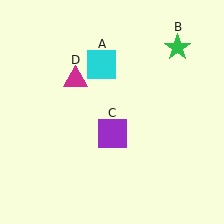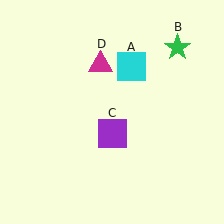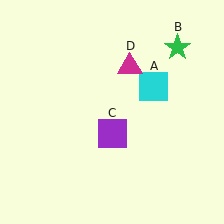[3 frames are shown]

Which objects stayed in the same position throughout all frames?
Green star (object B) and purple square (object C) remained stationary.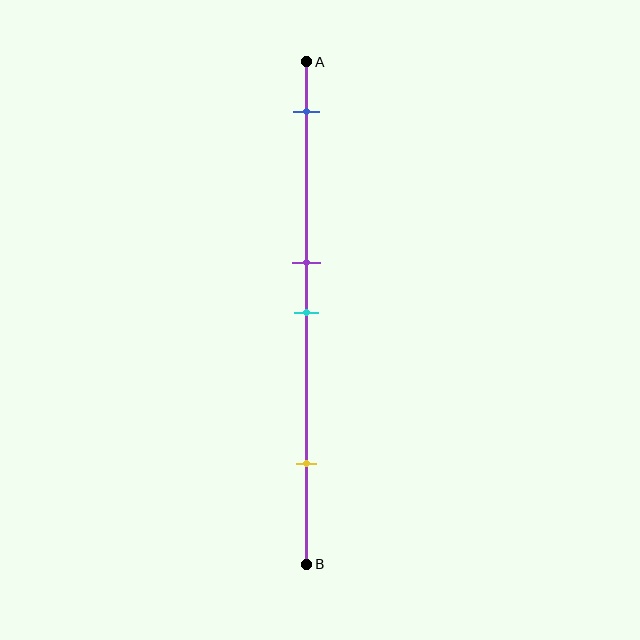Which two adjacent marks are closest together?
The purple and cyan marks are the closest adjacent pair.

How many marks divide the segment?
There are 4 marks dividing the segment.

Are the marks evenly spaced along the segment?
No, the marks are not evenly spaced.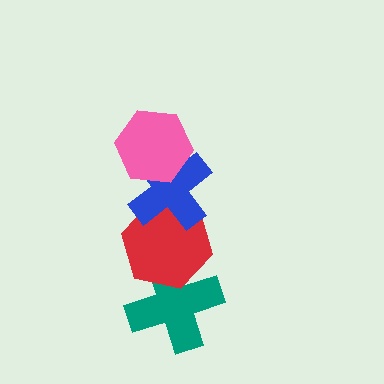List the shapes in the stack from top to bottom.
From top to bottom: the pink hexagon, the blue cross, the red hexagon, the teal cross.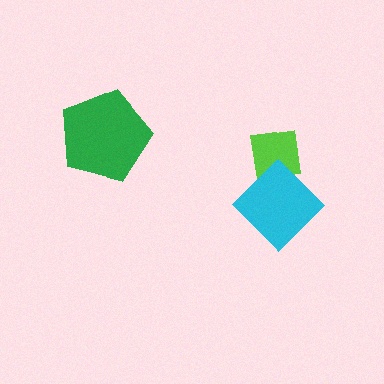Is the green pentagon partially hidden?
No, no other shape covers it.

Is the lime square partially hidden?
Yes, it is partially covered by another shape.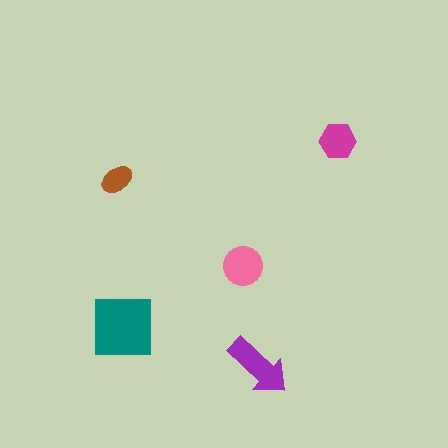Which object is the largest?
The teal square.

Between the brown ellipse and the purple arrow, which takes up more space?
The purple arrow.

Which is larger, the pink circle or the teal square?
The teal square.